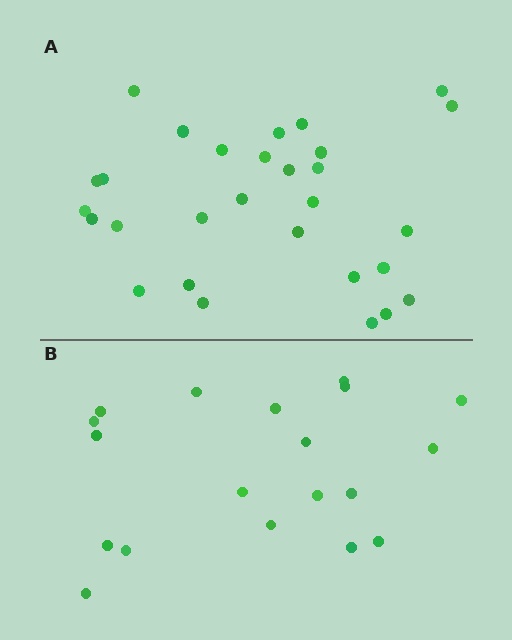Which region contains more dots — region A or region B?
Region A (the top region) has more dots.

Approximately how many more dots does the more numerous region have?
Region A has roughly 10 or so more dots than region B.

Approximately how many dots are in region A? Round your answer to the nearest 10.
About 30 dots. (The exact count is 29, which rounds to 30.)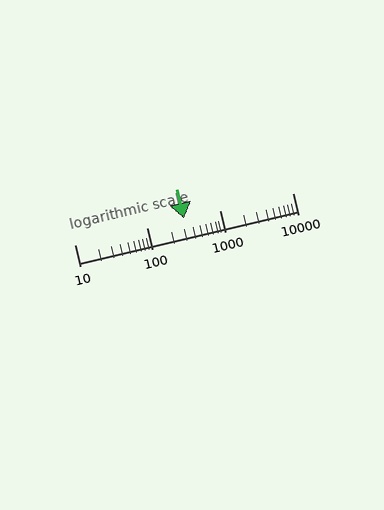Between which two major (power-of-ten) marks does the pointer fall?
The pointer is between 100 and 1000.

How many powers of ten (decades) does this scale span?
The scale spans 3 decades, from 10 to 10000.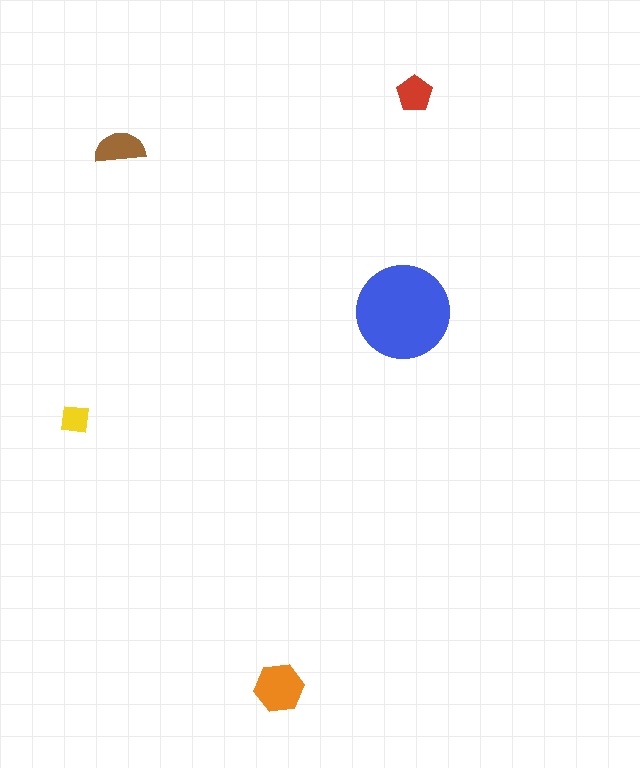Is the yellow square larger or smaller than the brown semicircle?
Smaller.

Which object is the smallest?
The yellow square.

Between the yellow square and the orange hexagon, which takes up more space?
The orange hexagon.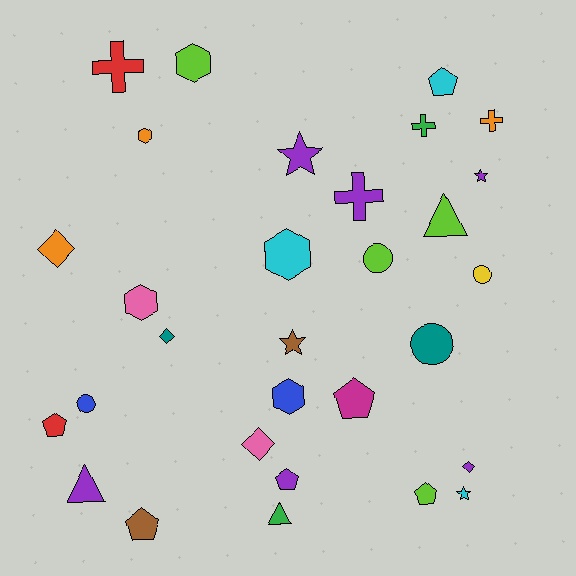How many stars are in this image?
There are 4 stars.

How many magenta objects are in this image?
There is 1 magenta object.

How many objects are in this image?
There are 30 objects.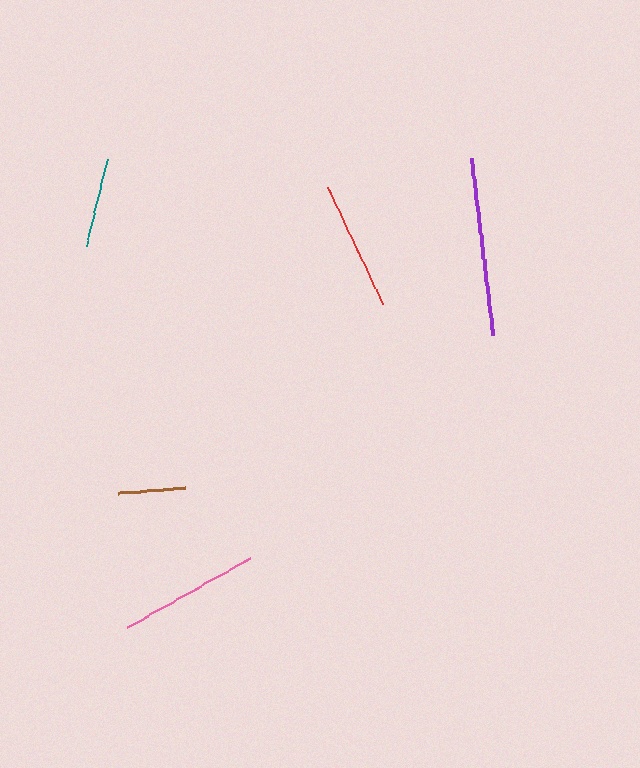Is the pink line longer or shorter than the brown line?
The pink line is longer than the brown line.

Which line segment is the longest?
The purple line is the longest at approximately 178 pixels.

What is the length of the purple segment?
The purple segment is approximately 178 pixels long.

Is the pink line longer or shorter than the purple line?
The purple line is longer than the pink line.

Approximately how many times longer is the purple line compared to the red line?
The purple line is approximately 1.4 times the length of the red line.